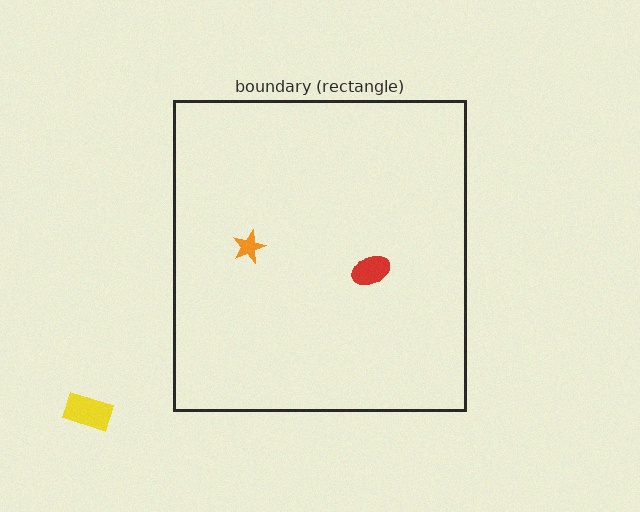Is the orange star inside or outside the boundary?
Inside.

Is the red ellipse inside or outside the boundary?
Inside.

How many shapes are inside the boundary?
2 inside, 1 outside.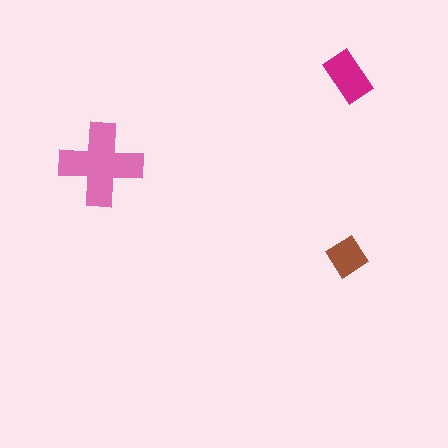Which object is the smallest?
The brown diamond.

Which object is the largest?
The pink cross.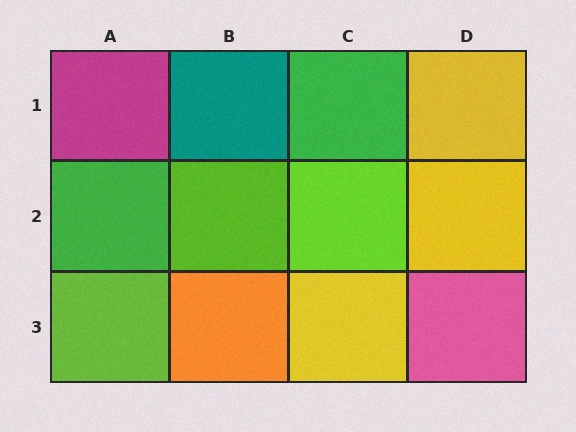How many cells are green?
2 cells are green.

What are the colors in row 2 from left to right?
Green, lime, lime, yellow.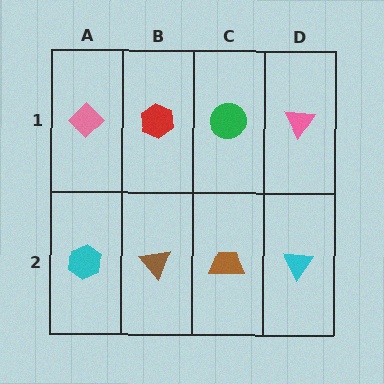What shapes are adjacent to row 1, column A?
A cyan hexagon (row 2, column A), a red hexagon (row 1, column B).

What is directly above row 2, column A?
A pink diamond.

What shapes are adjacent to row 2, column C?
A green circle (row 1, column C), a brown triangle (row 2, column B), a cyan triangle (row 2, column D).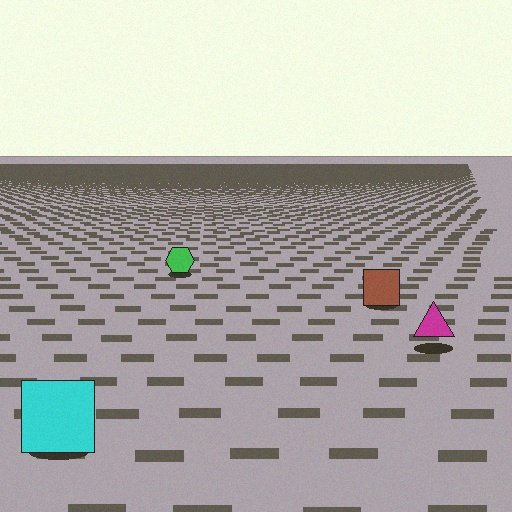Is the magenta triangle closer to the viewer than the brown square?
Yes. The magenta triangle is closer — you can tell from the texture gradient: the ground texture is coarser near it.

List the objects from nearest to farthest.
From nearest to farthest: the cyan square, the magenta triangle, the brown square, the green hexagon.